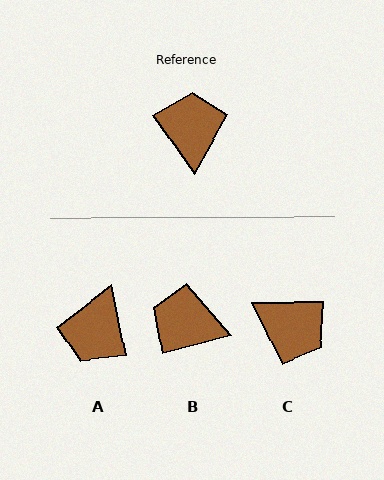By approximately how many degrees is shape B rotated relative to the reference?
Approximately 70 degrees counter-clockwise.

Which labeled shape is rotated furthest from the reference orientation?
A, about 156 degrees away.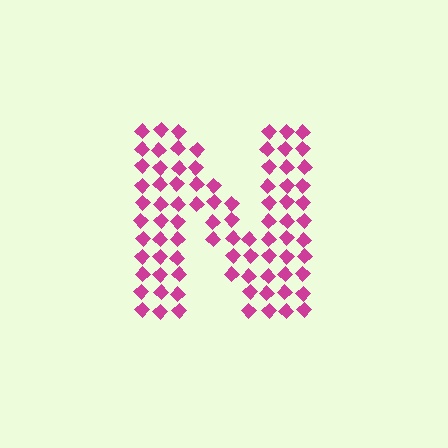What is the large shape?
The large shape is the letter N.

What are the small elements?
The small elements are diamonds.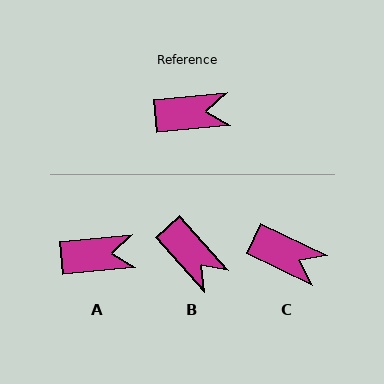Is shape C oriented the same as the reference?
No, it is off by about 31 degrees.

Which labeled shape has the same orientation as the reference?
A.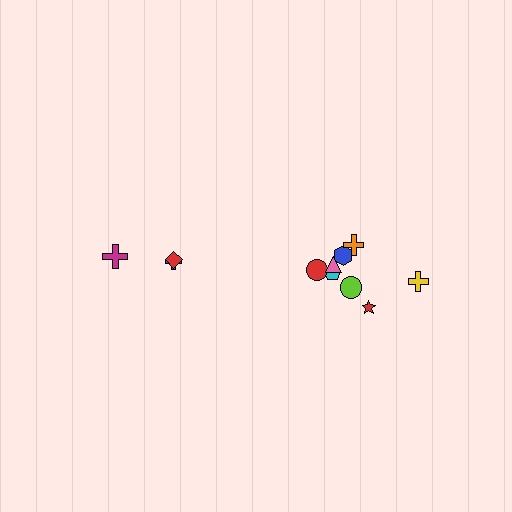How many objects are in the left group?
There are 3 objects.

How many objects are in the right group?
There are 8 objects.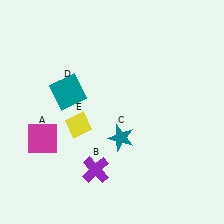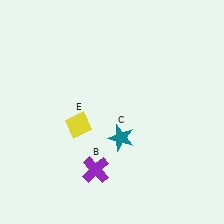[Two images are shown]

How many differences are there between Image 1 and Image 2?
There are 2 differences between the two images.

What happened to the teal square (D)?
The teal square (D) was removed in Image 2. It was in the top-left area of Image 1.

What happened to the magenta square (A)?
The magenta square (A) was removed in Image 2. It was in the bottom-left area of Image 1.